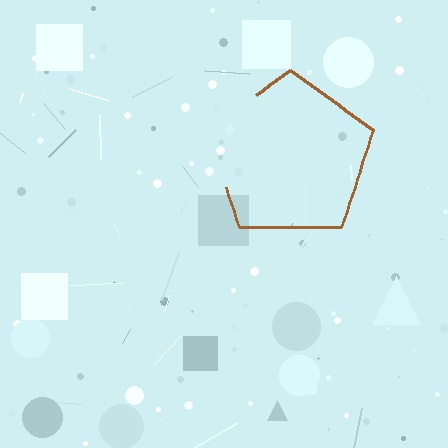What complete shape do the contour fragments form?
The contour fragments form a pentagon.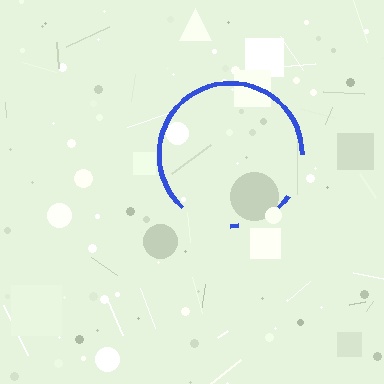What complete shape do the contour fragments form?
The contour fragments form a circle.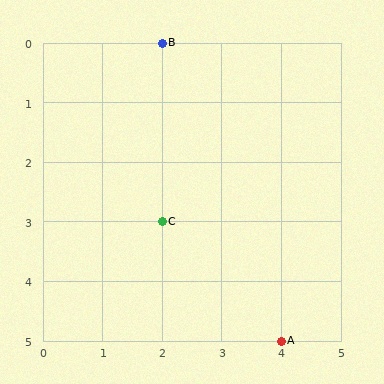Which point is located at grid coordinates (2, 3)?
Point C is at (2, 3).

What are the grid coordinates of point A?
Point A is at grid coordinates (4, 5).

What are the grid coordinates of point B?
Point B is at grid coordinates (2, 0).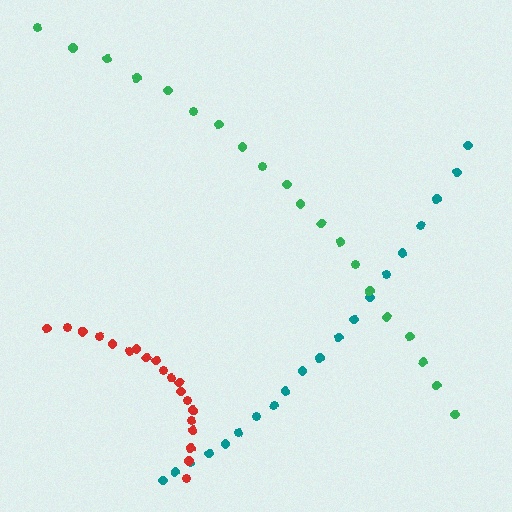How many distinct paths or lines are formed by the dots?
There are 3 distinct paths.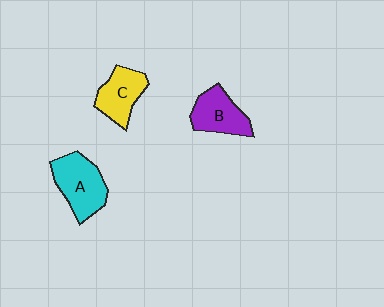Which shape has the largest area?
Shape A (cyan).